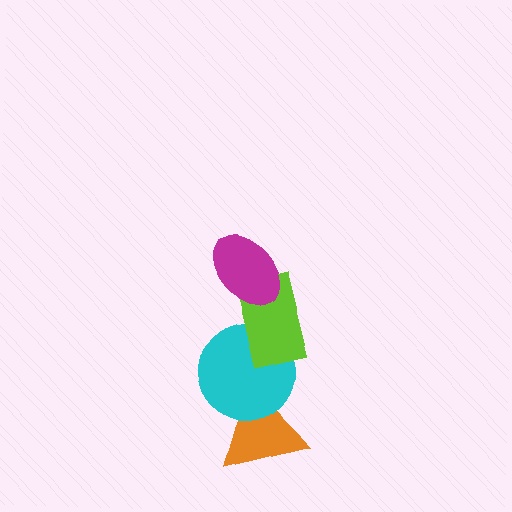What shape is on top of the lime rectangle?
The magenta ellipse is on top of the lime rectangle.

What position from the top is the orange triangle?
The orange triangle is 4th from the top.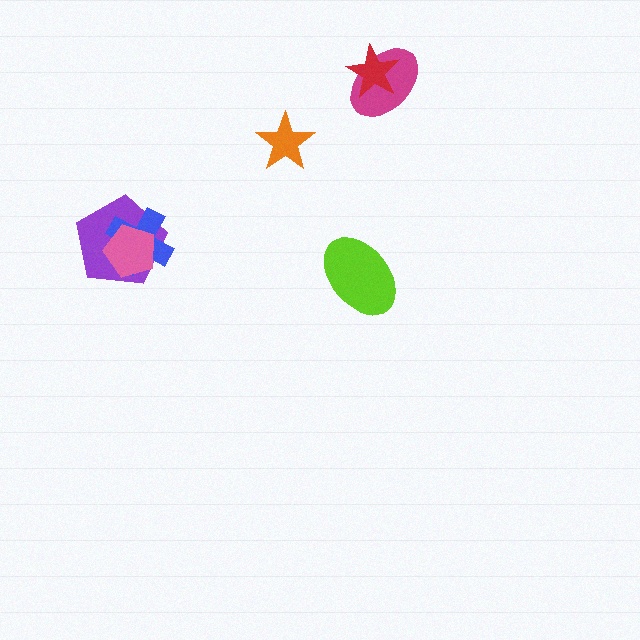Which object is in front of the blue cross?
The pink pentagon is in front of the blue cross.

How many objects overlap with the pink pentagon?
2 objects overlap with the pink pentagon.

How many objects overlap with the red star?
1 object overlaps with the red star.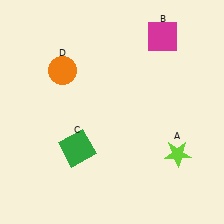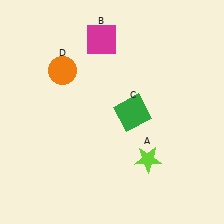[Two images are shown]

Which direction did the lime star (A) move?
The lime star (A) moved left.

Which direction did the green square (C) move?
The green square (C) moved right.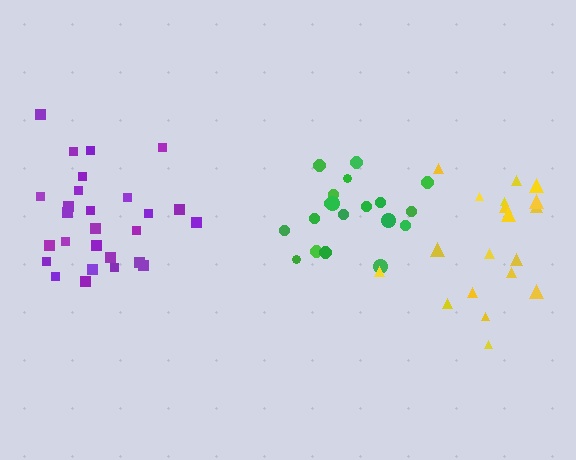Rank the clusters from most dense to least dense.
purple, green, yellow.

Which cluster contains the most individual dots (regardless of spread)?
Purple (27).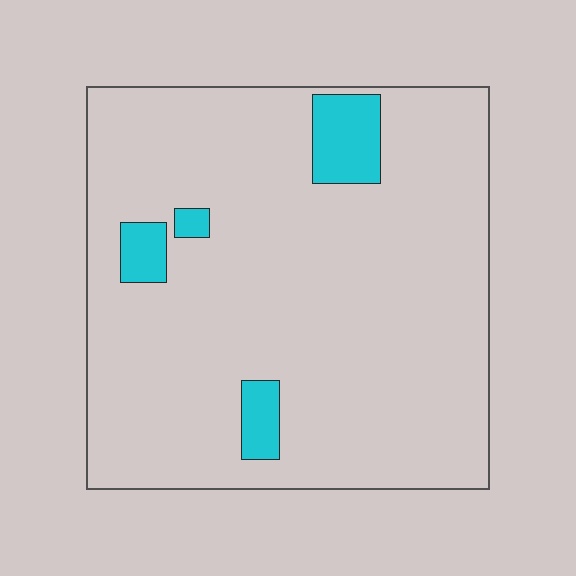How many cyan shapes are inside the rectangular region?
4.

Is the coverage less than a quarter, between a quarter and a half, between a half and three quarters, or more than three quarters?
Less than a quarter.